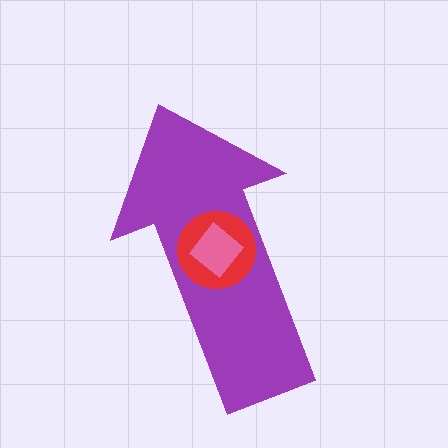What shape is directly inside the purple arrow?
The red circle.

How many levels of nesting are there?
3.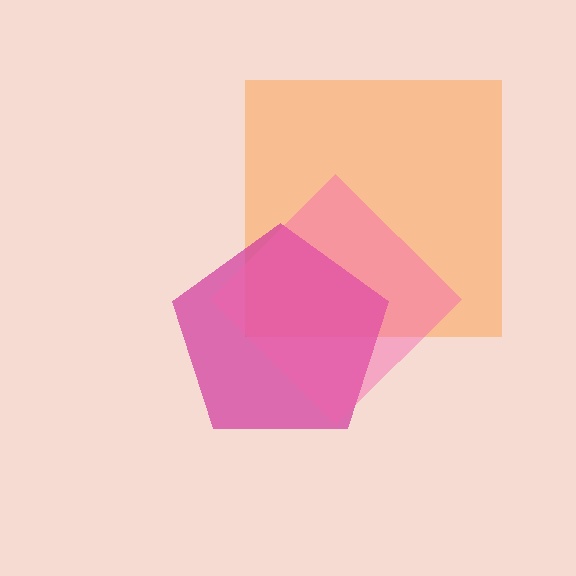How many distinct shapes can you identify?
There are 3 distinct shapes: an orange square, a magenta pentagon, a pink diamond.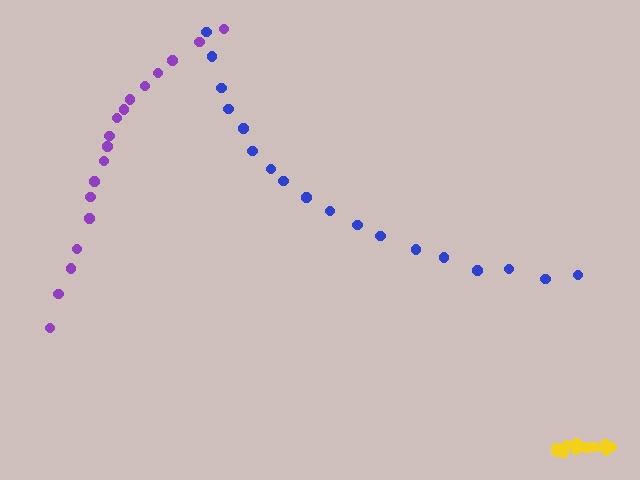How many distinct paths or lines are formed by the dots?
There are 3 distinct paths.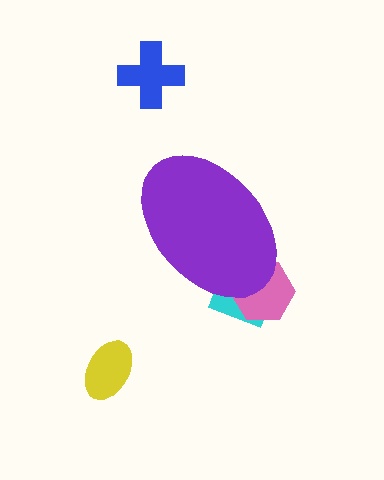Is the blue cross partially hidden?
No, the blue cross is fully visible.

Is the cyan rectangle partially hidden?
Yes, the cyan rectangle is partially hidden behind the purple ellipse.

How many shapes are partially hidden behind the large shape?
2 shapes are partially hidden.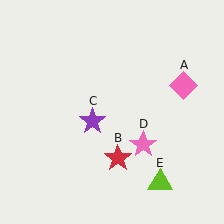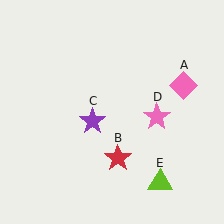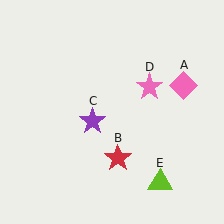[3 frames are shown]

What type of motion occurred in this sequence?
The pink star (object D) rotated counterclockwise around the center of the scene.